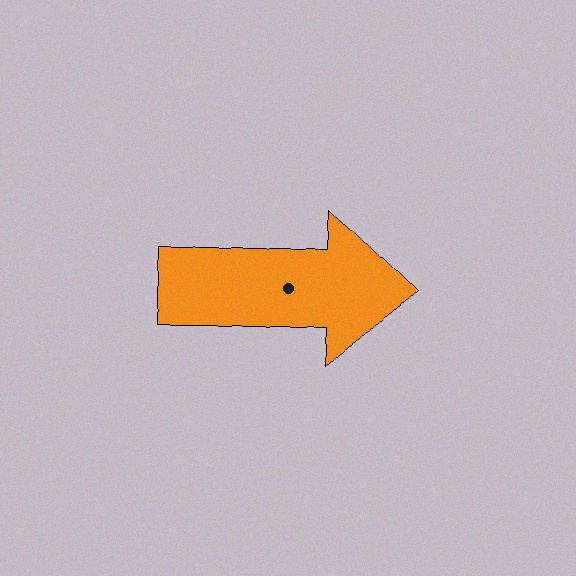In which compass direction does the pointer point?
East.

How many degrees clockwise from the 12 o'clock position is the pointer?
Approximately 92 degrees.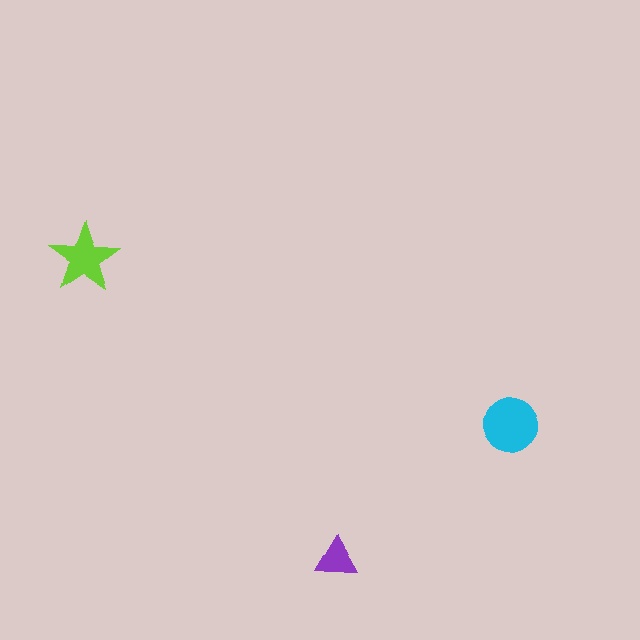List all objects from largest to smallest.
The cyan circle, the lime star, the purple triangle.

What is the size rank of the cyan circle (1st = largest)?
1st.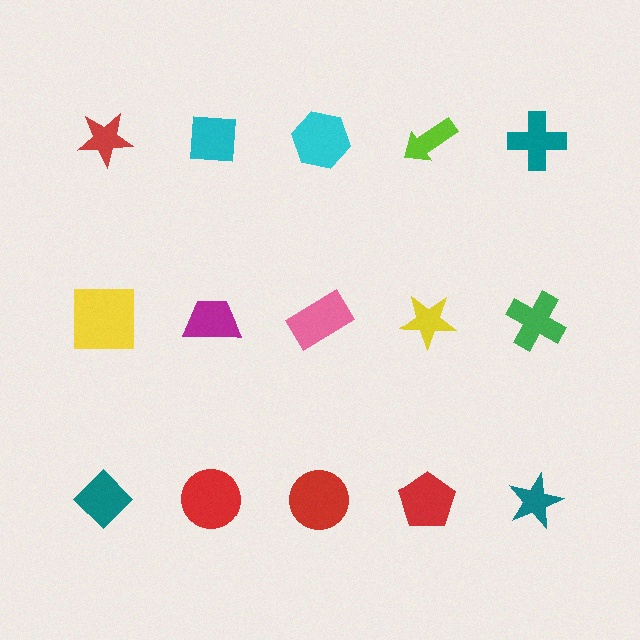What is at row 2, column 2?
A magenta trapezoid.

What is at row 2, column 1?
A yellow square.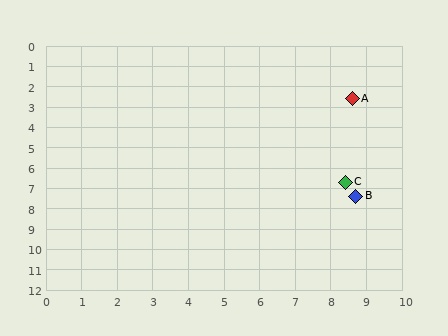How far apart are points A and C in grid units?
Points A and C are about 4.1 grid units apart.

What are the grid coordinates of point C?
Point C is at approximately (8.4, 6.7).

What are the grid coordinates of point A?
Point A is at approximately (8.6, 2.6).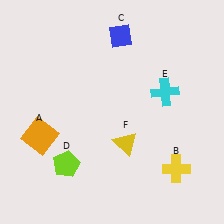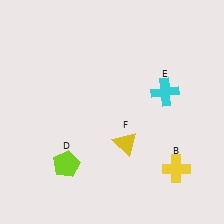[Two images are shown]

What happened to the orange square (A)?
The orange square (A) was removed in Image 2. It was in the bottom-left area of Image 1.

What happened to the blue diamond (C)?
The blue diamond (C) was removed in Image 2. It was in the top-right area of Image 1.